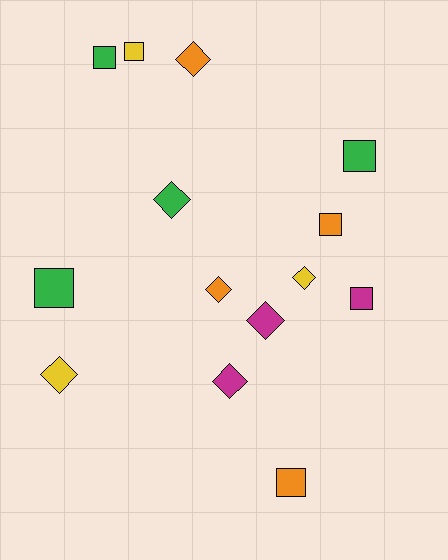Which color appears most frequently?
Orange, with 4 objects.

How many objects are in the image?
There are 14 objects.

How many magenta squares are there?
There is 1 magenta square.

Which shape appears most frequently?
Diamond, with 7 objects.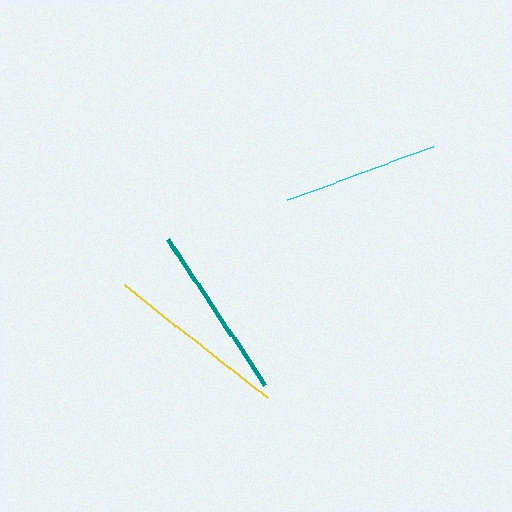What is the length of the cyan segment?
The cyan segment is approximately 156 pixels long.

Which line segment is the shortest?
The cyan line is the shortest at approximately 156 pixels.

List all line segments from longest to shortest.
From longest to shortest: yellow, teal, cyan.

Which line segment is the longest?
The yellow line is the longest at approximately 182 pixels.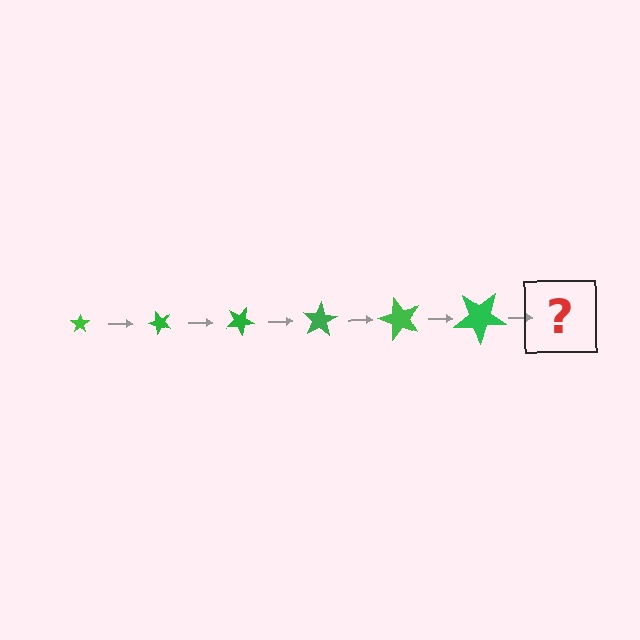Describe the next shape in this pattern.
It should be a star, larger than the previous one and rotated 300 degrees from the start.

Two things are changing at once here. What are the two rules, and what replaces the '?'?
The two rules are that the star grows larger each step and it rotates 50 degrees each step. The '?' should be a star, larger than the previous one and rotated 300 degrees from the start.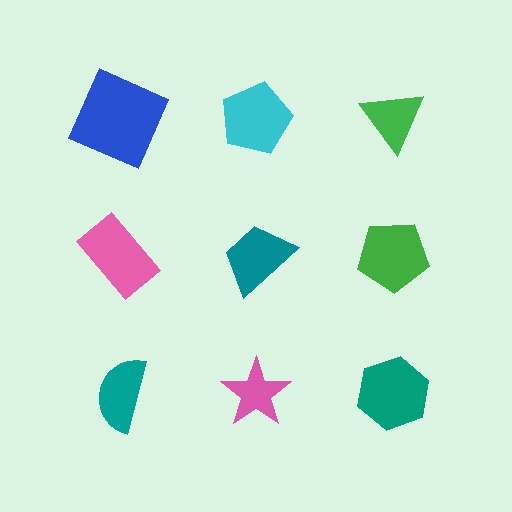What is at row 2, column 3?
A green pentagon.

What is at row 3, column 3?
A teal hexagon.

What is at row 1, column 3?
A green triangle.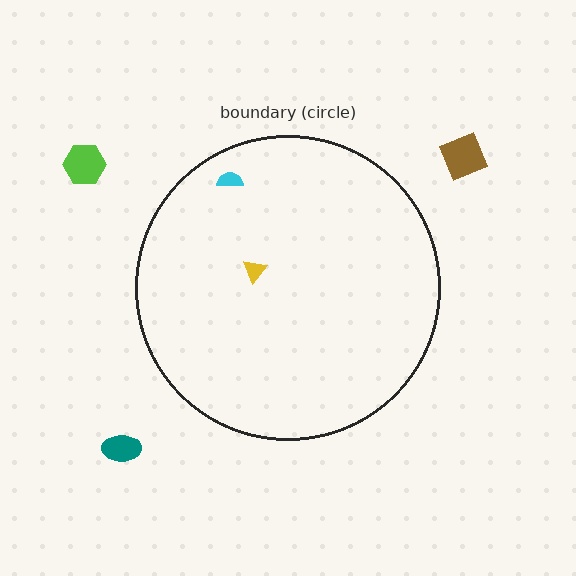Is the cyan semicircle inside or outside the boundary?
Inside.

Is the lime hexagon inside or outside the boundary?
Outside.